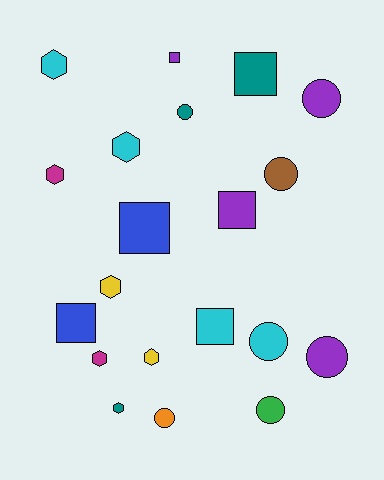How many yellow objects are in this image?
There are 2 yellow objects.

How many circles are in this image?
There are 7 circles.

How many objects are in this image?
There are 20 objects.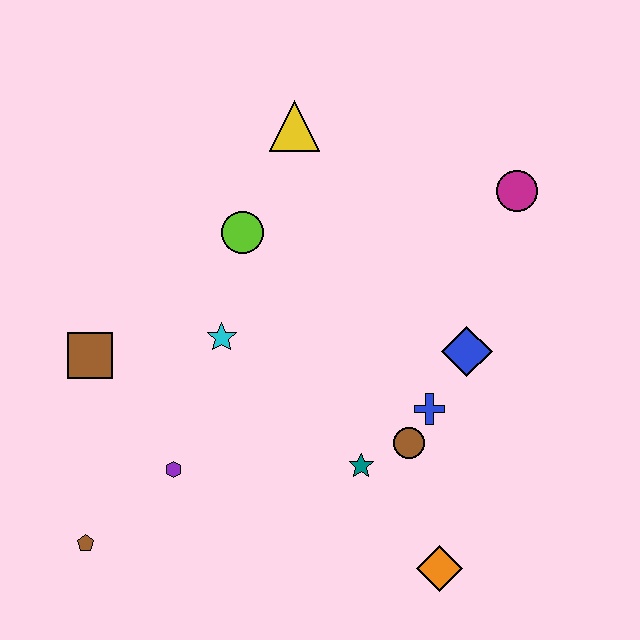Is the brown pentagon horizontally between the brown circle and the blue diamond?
No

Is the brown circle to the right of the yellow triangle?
Yes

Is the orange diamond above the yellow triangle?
No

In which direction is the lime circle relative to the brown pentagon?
The lime circle is above the brown pentagon.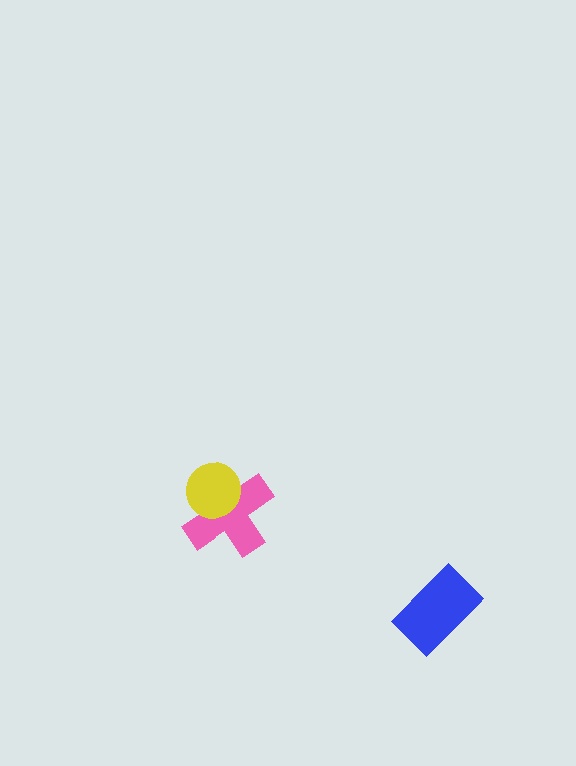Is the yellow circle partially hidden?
No, no other shape covers it.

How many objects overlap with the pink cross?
1 object overlaps with the pink cross.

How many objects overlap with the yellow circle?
1 object overlaps with the yellow circle.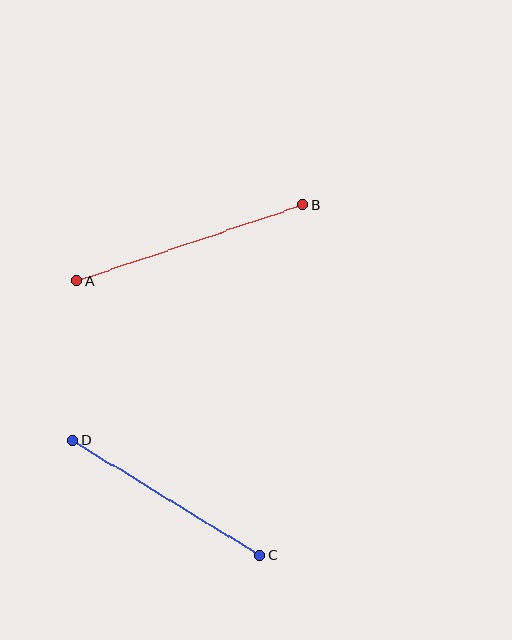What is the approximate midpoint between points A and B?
The midpoint is at approximately (190, 243) pixels.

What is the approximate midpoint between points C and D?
The midpoint is at approximately (166, 498) pixels.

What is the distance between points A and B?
The distance is approximately 238 pixels.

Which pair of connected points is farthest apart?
Points A and B are farthest apart.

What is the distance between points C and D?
The distance is approximately 220 pixels.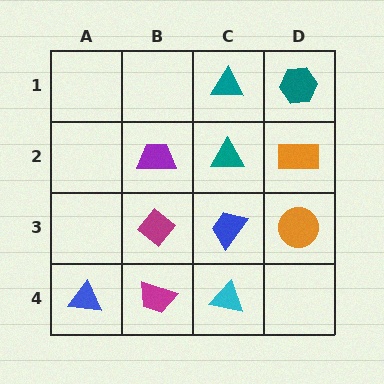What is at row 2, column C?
A teal triangle.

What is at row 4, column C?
A cyan triangle.